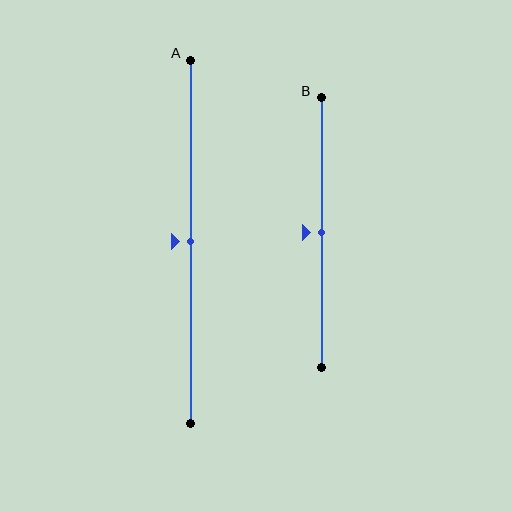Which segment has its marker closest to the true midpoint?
Segment A has its marker closest to the true midpoint.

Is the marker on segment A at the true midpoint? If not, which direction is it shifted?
Yes, the marker on segment A is at the true midpoint.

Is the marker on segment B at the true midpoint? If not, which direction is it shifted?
Yes, the marker on segment B is at the true midpoint.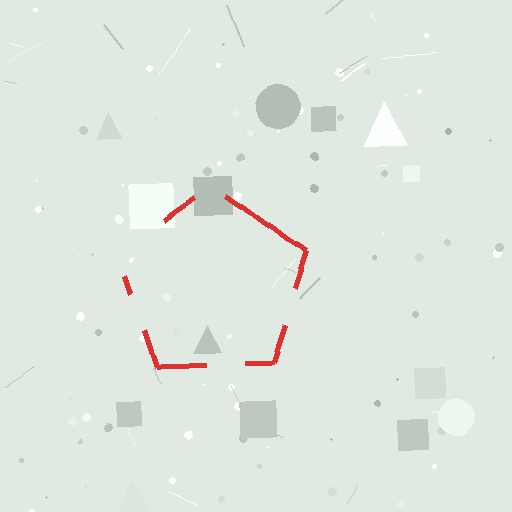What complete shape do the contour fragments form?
The contour fragments form a pentagon.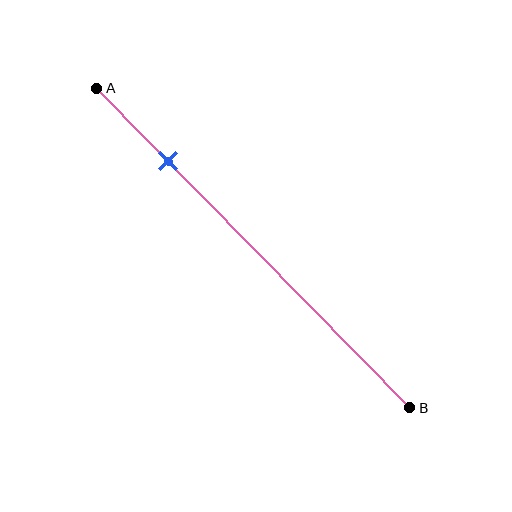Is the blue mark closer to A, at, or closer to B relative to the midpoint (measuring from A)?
The blue mark is closer to point A than the midpoint of segment AB.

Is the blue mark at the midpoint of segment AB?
No, the mark is at about 25% from A, not at the 50% midpoint.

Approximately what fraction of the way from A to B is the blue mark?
The blue mark is approximately 25% of the way from A to B.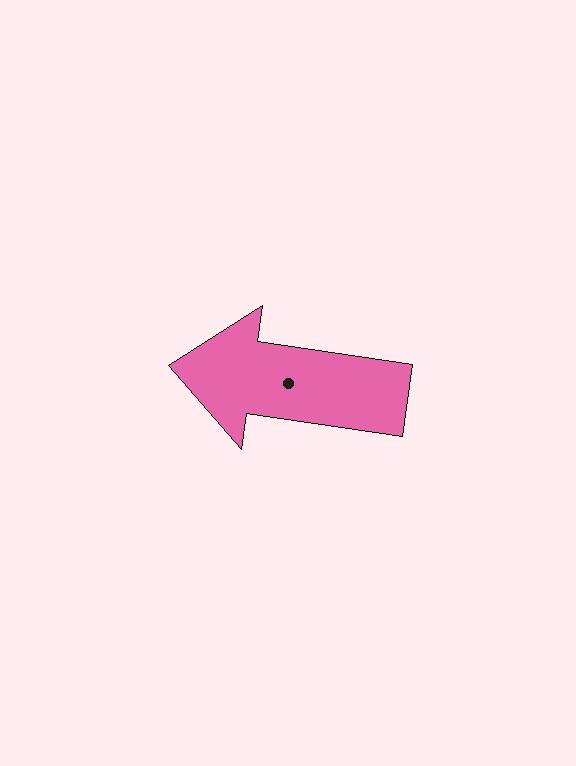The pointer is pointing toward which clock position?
Roughly 9 o'clock.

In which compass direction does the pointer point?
West.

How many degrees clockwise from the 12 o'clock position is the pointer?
Approximately 278 degrees.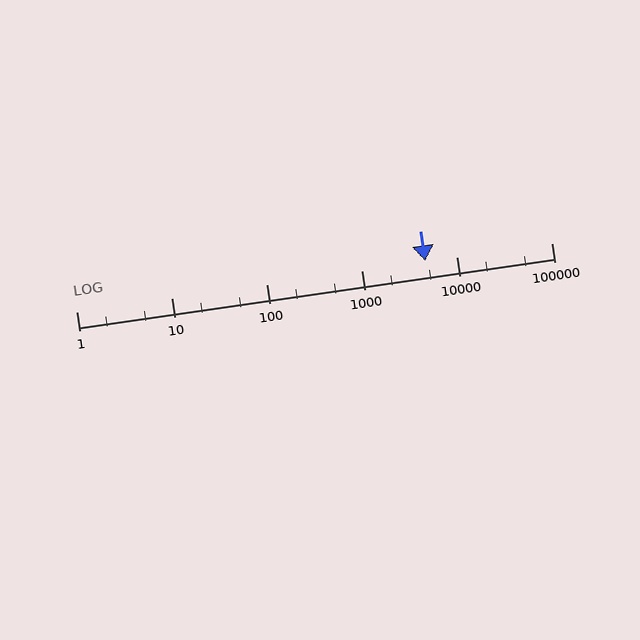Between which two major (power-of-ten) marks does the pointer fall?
The pointer is between 1000 and 10000.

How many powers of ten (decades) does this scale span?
The scale spans 5 decades, from 1 to 100000.